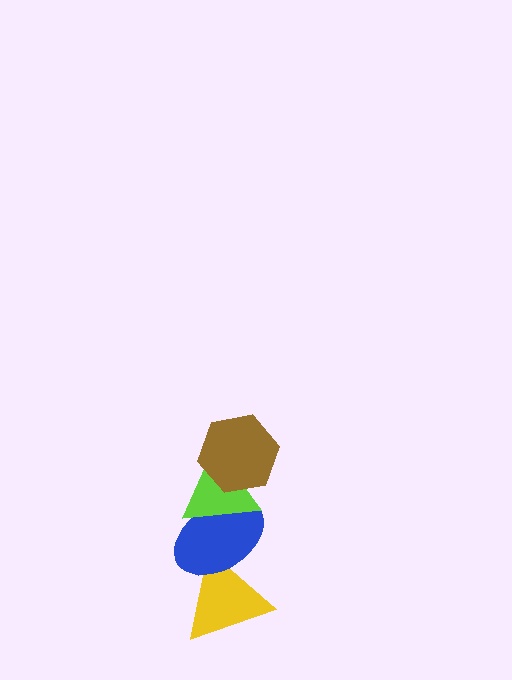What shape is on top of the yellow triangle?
The blue ellipse is on top of the yellow triangle.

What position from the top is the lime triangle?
The lime triangle is 2nd from the top.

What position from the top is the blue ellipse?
The blue ellipse is 3rd from the top.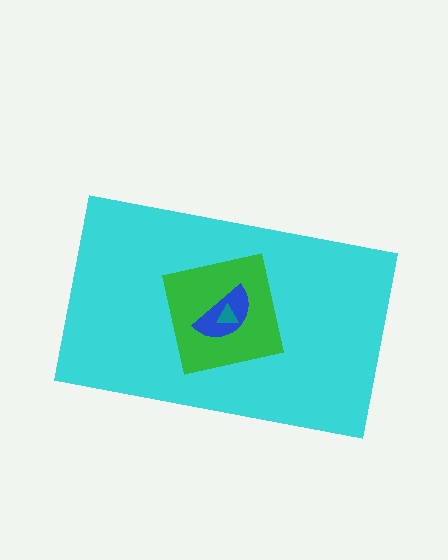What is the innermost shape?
The teal triangle.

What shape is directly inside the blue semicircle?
The teal triangle.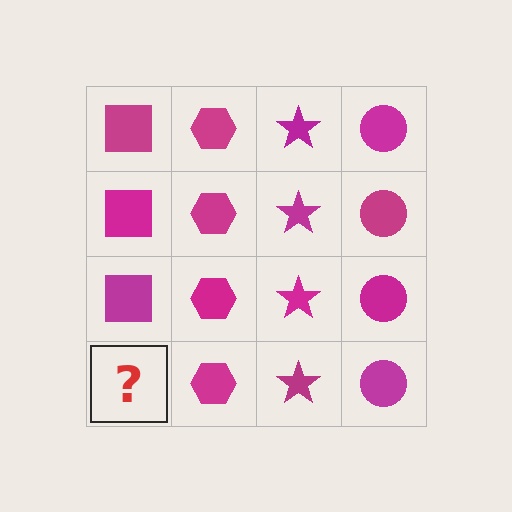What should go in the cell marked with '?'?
The missing cell should contain a magenta square.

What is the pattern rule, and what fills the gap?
The rule is that each column has a consistent shape. The gap should be filled with a magenta square.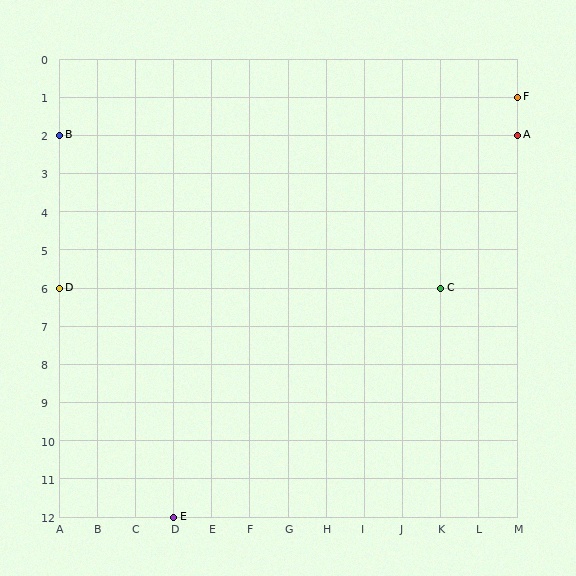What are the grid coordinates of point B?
Point B is at grid coordinates (A, 2).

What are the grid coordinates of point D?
Point D is at grid coordinates (A, 6).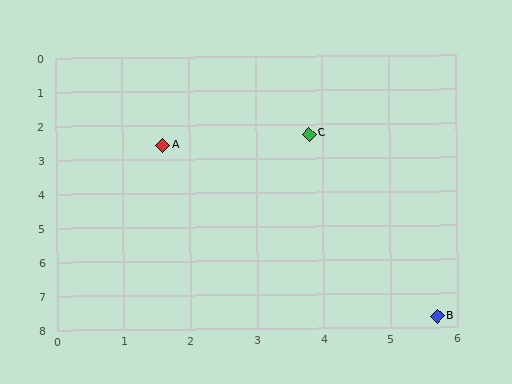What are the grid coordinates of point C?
Point C is at approximately (3.8, 2.3).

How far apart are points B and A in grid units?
Points B and A are about 6.5 grid units apart.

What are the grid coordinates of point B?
Point B is at approximately (5.7, 7.7).